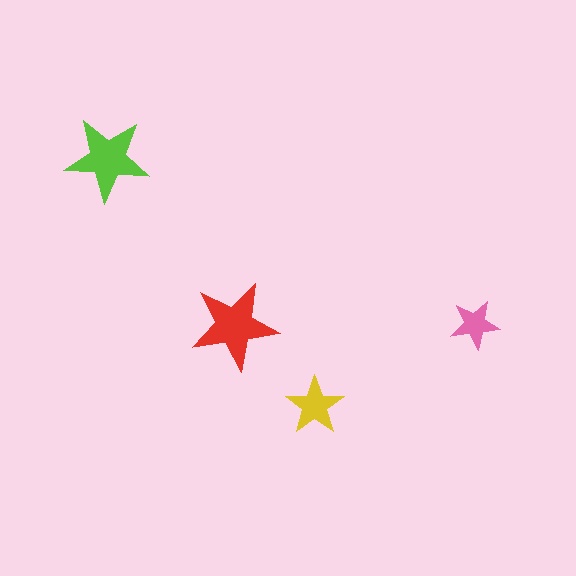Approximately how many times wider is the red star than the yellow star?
About 1.5 times wider.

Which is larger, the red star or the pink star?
The red one.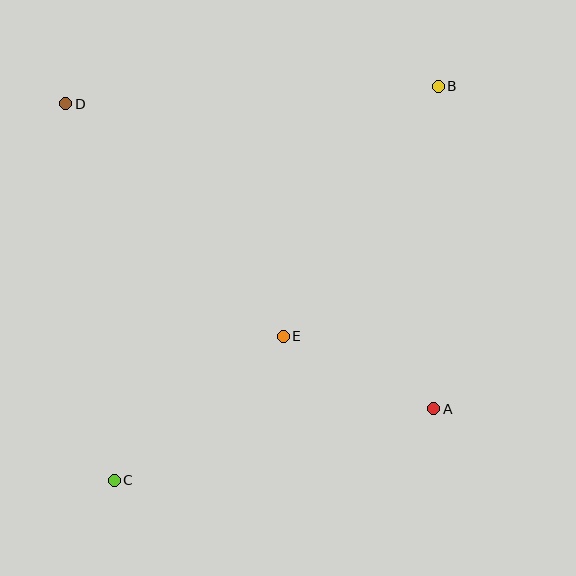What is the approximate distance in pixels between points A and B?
The distance between A and B is approximately 322 pixels.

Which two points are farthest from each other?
Points B and C are farthest from each other.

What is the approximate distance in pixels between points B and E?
The distance between B and E is approximately 294 pixels.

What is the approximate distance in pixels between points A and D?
The distance between A and D is approximately 478 pixels.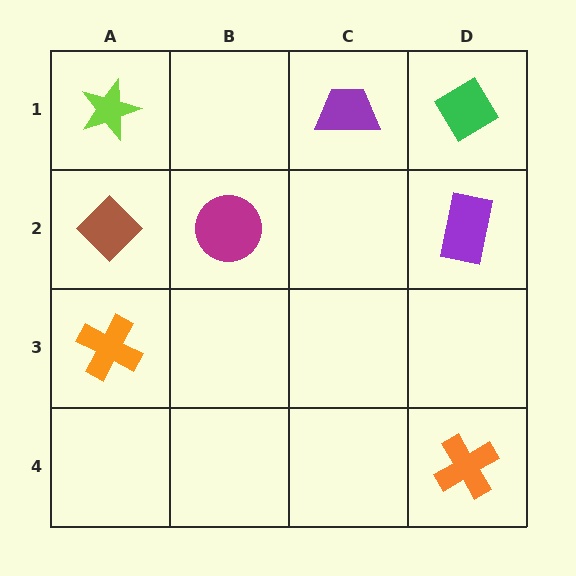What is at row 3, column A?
An orange cross.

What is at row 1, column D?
A green diamond.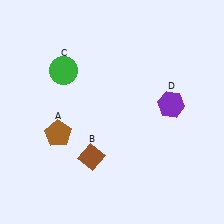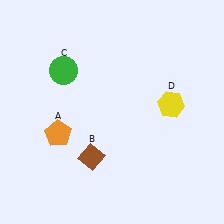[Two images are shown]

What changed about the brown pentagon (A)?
In Image 1, A is brown. In Image 2, it changed to orange.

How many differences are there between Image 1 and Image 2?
There are 2 differences between the two images.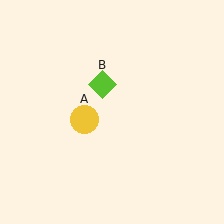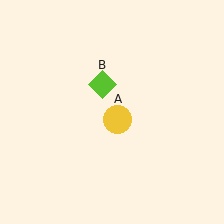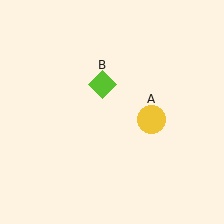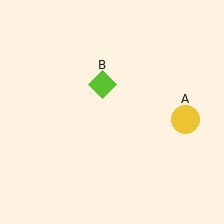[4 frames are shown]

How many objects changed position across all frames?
1 object changed position: yellow circle (object A).